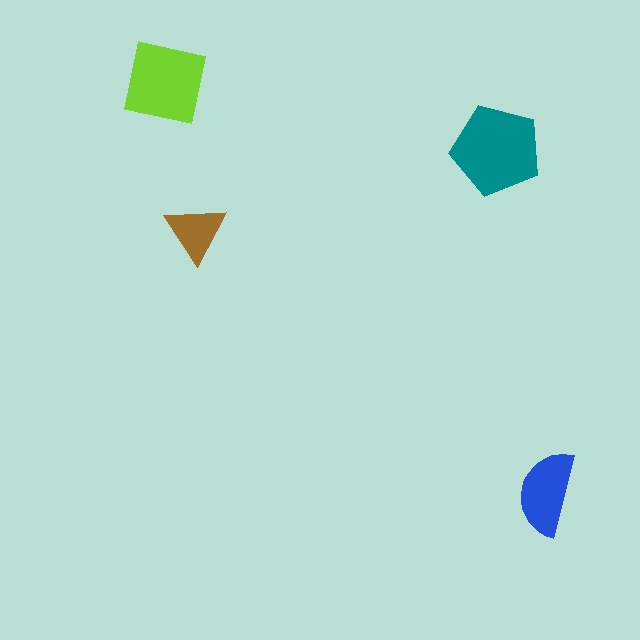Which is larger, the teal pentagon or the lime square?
The teal pentagon.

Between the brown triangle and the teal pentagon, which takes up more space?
The teal pentagon.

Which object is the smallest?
The brown triangle.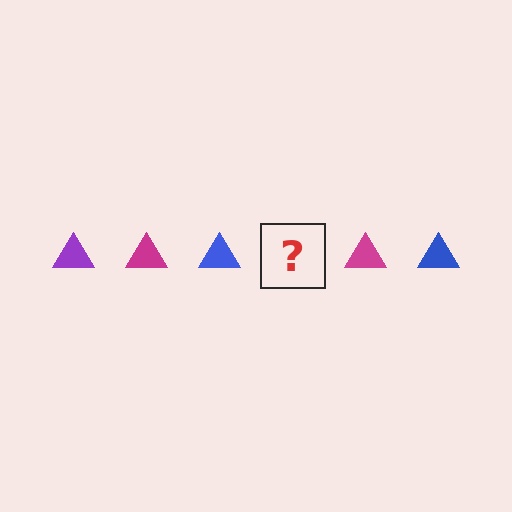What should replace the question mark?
The question mark should be replaced with a purple triangle.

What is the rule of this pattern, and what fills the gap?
The rule is that the pattern cycles through purple, magenta, blue triangles. The gap should be filled with a purple triangle.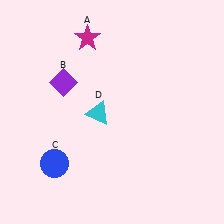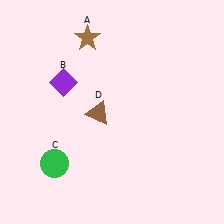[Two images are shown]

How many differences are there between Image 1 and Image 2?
There are 3 differences between the two images.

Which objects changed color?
A changed from magenta to brown. C changed from blue to green. D changed from cyan to brown.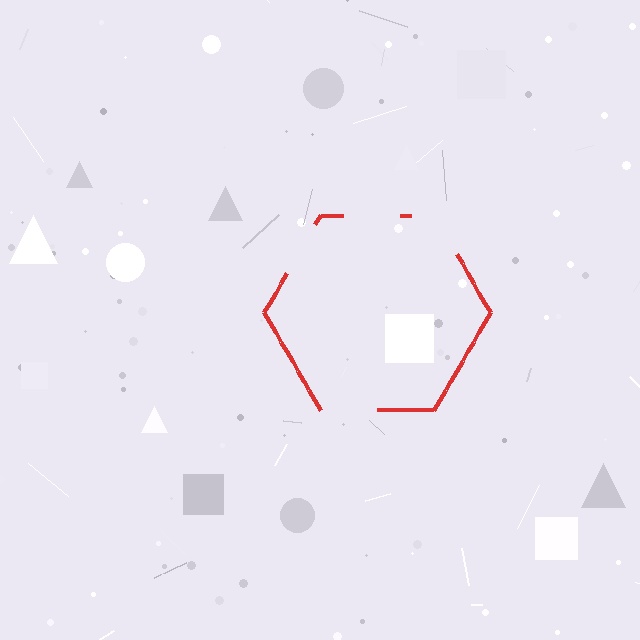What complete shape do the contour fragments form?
The contour fragments form a hexagon.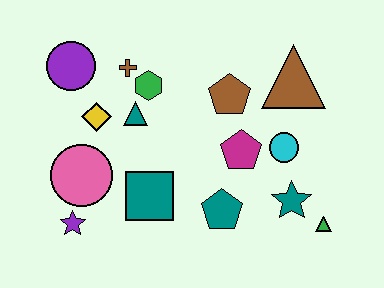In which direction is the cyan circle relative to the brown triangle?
The cyan circle is below the brown triangle.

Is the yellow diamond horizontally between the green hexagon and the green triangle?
No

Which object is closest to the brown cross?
The green hexagon is closest to the brown cross.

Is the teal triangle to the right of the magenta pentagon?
No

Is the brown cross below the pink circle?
No